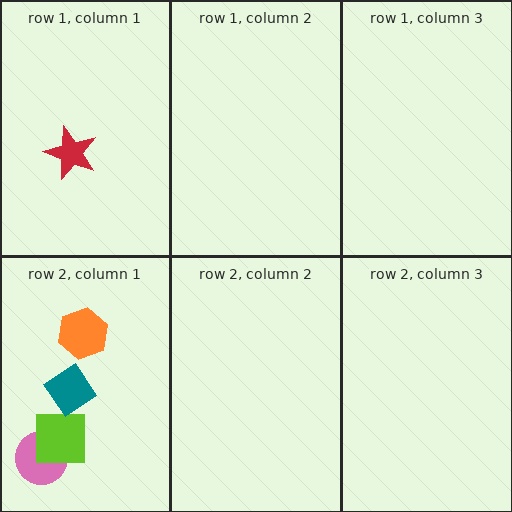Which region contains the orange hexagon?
The row 2, column 1 region.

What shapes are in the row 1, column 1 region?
The red star.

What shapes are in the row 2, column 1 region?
The orange hexagon, the pink circle, the lime square, the teal diamond.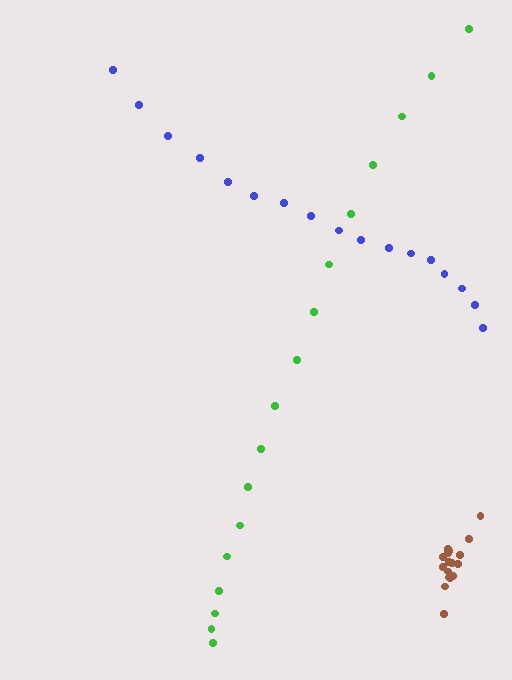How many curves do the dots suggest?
There are 3 distinct paths.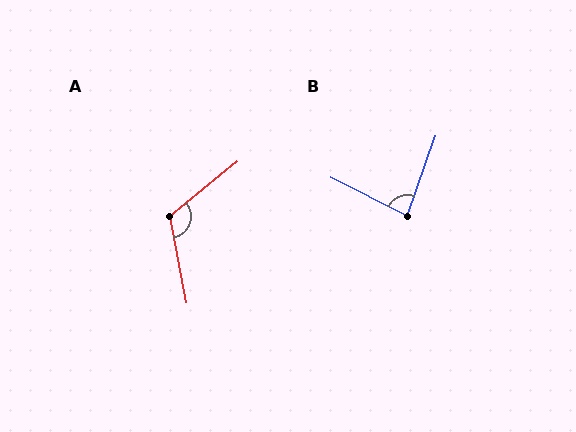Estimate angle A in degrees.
Approximately 118 degrees.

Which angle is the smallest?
B, at approximately 83 degrees.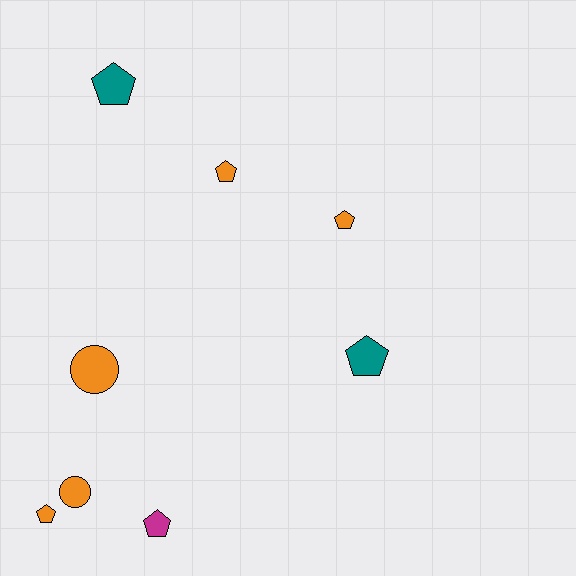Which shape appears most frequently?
Pentagon, with 6 objects.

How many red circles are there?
There are no red circles.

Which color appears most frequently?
Orange, with 5 objects.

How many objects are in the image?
There are 8 objects.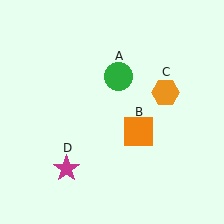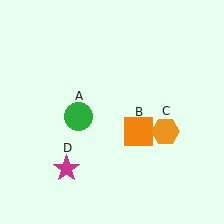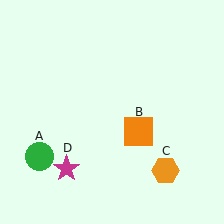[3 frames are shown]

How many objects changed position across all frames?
2 objects changed position: green circle (object A), orange hexagon (object C).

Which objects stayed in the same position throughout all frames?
Orange square (object B) and magenta star (object D) remained stationary.